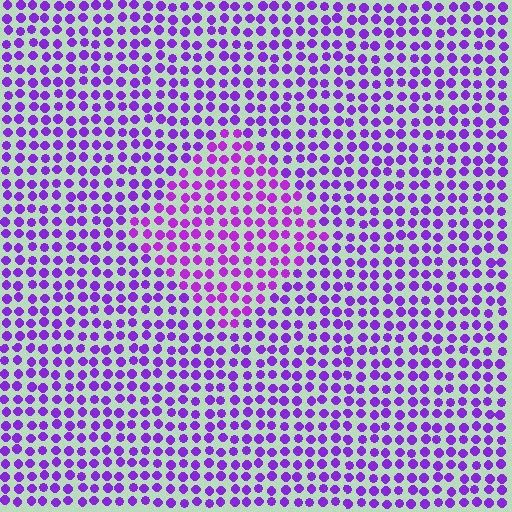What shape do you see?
I see a diamond.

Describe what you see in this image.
The image is filled with small purple elements in a uniform arrangement. A diamond-shaped region is visible where the elements are tinted to a slightly different hue, forming a subtle color boundary.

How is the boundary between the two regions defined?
The boundary is defined purely by a slight shift in hue (about 18 degrees). Spacing, size, and orientation are identical on both sides.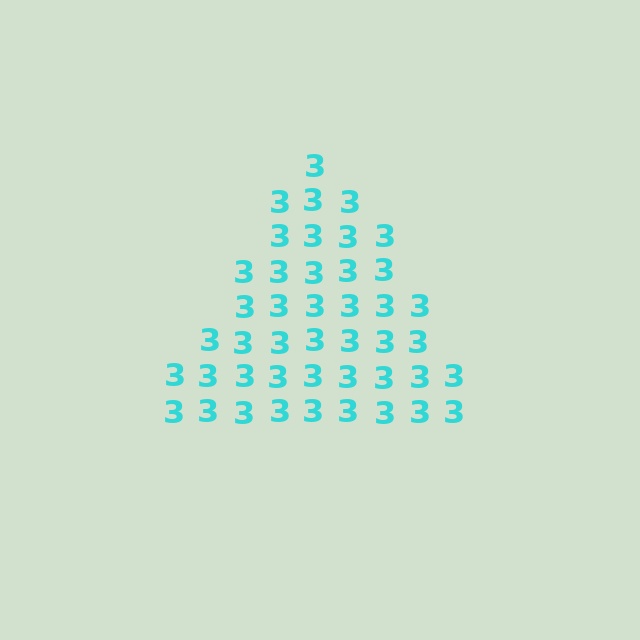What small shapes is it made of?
It is made of small digit 3's.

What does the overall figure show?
The overall figure shows a triangle.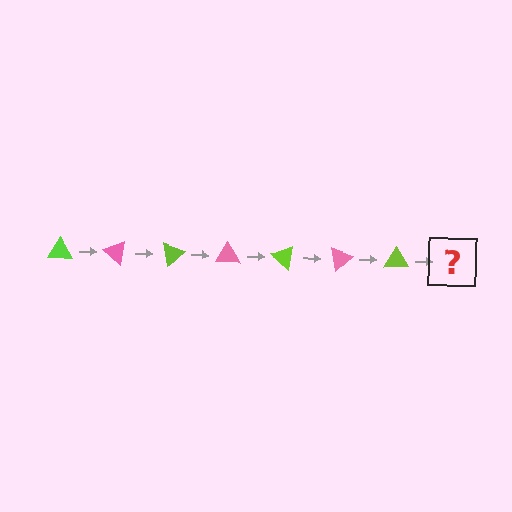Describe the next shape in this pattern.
It should be a pink triangle, rotated 280 degrees from the start.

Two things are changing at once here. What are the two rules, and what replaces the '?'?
The two rules are that it rotates 40 degrees each step and the color cycles through lime and pink. The '?' should be a pink triangle, rotated 280 degrees from the start.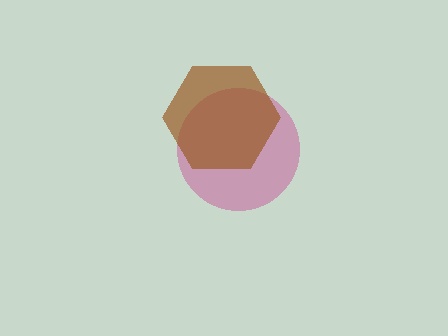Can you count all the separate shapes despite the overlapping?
Yes, there are 2 separate shapes.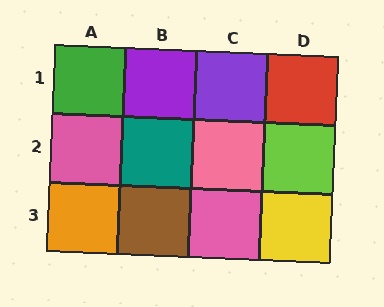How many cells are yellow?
1 cell is yellow.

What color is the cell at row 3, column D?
Yellow.